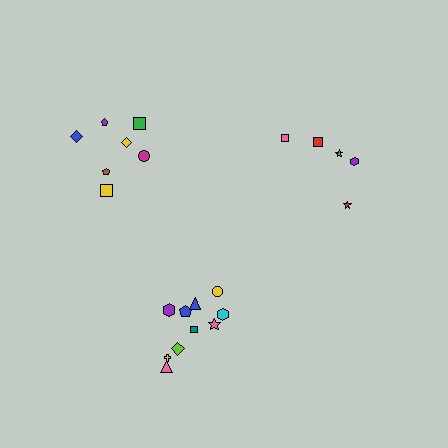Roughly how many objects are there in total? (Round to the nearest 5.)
Roughly 20 objects in total.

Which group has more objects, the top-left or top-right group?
The top-left group.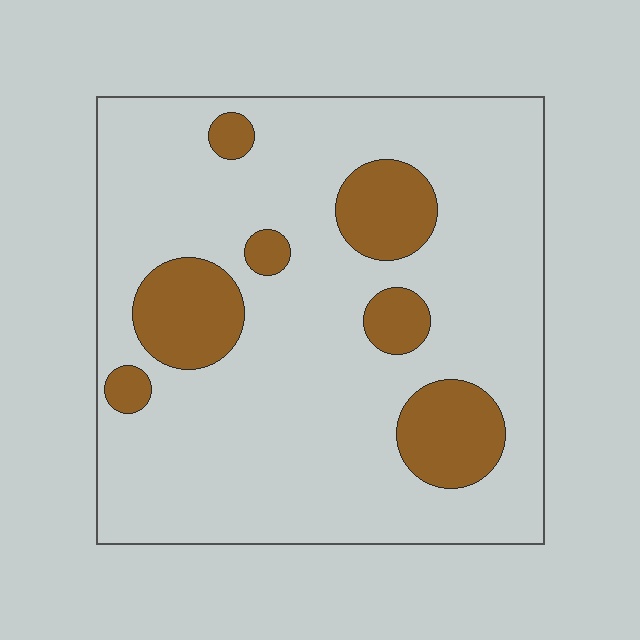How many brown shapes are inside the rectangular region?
7.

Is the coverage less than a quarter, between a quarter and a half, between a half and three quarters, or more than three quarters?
Less than a quarter.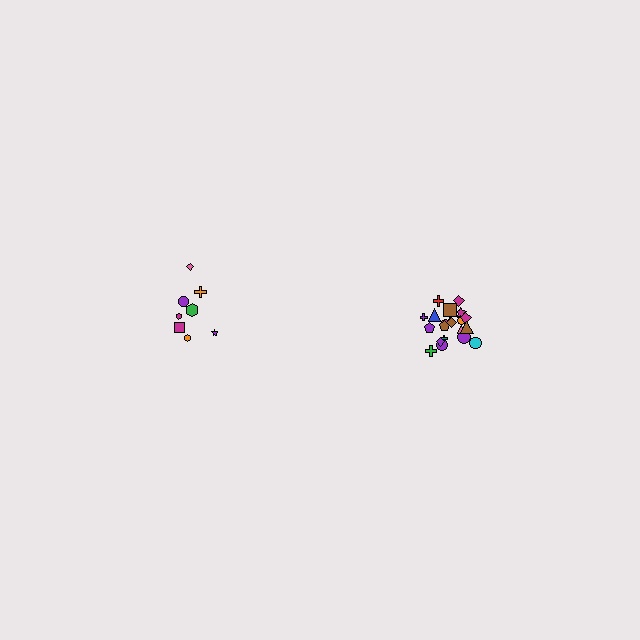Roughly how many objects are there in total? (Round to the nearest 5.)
Roughly 30 objects in total.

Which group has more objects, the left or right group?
The right group.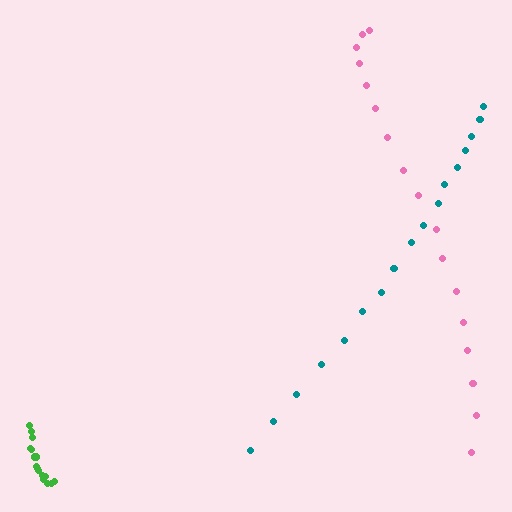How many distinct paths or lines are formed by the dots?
There are 3 distinct paths.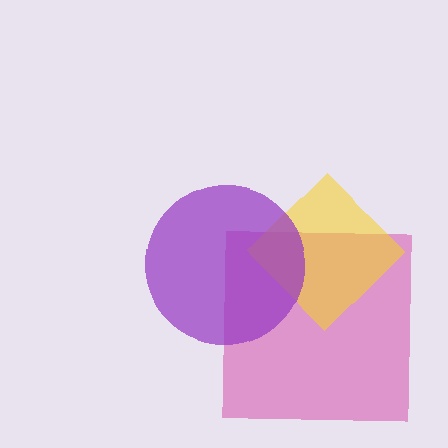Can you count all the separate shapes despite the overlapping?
Yes, there are 3 separate shapes.